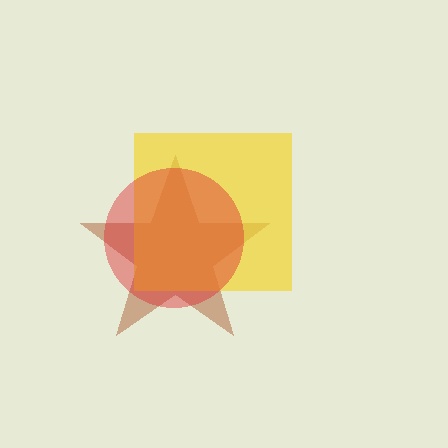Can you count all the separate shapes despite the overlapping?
Yes, there are 3 separate shapes.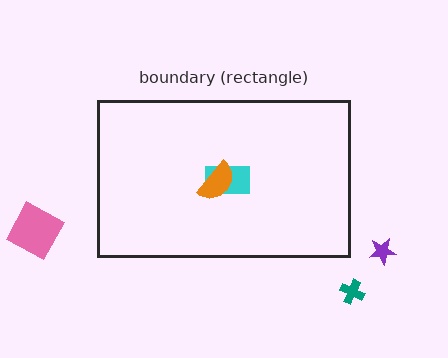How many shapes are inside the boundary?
2 inside, 3 outside.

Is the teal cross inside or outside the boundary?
Outside.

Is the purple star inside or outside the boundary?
Outside.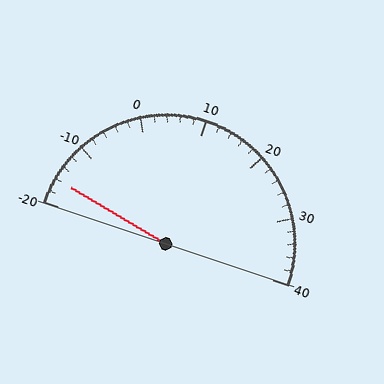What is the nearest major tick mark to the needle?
The nearest major tick mark is -20.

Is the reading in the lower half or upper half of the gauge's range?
The reading is in the lower half of the range (-20 to 40).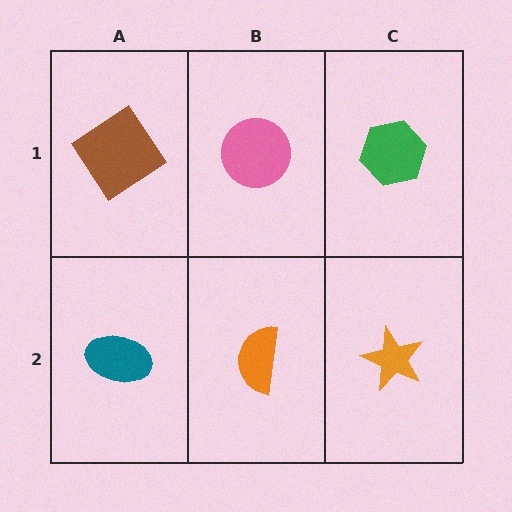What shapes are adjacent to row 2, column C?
A green hexagon (row 1, column C), an orange semicircle (row 2, column B).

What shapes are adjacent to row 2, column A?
A brown diamond (row 1, column A), an orange semicircle (row 2, column B).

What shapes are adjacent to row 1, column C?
An orange star (row 2, column C), a pink circle (row 1, column B).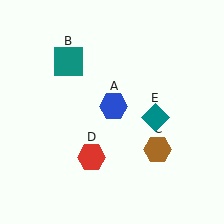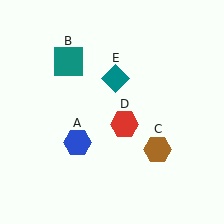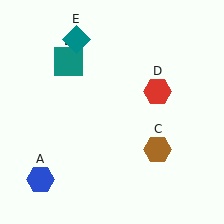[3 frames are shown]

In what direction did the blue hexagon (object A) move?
The blue hexagon (object A) moved down and to the left.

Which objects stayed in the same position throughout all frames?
Teal square (object B) and brown hexagon (object C) remained stationary.